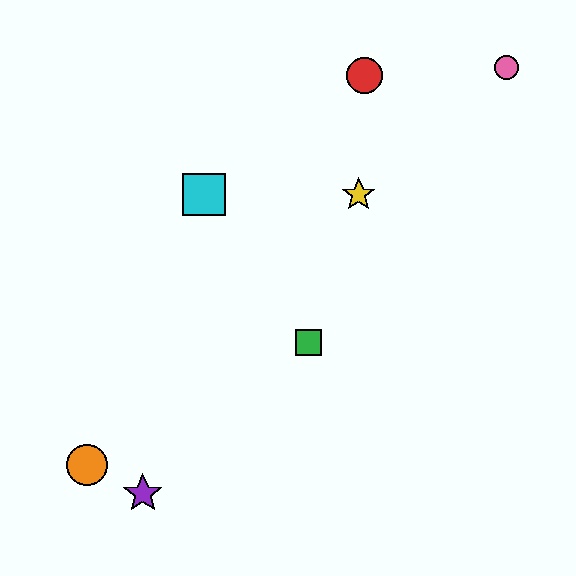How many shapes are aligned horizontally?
3 shapes (the blue hexagon, the yellow star, the cyan square) are aligned horizontally.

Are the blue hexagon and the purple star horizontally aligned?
No, the blue hexagon is at y≈194 and the purple star is at y≈493.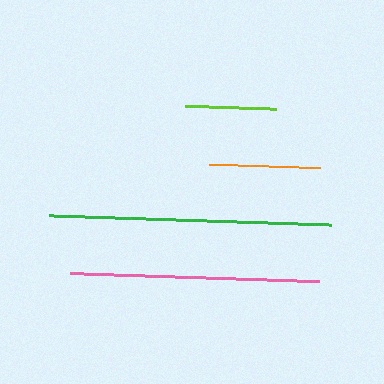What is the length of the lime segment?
The lime segment is approximately 91 pixels long.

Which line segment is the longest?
The green line is the longest at approximately 281 pixels.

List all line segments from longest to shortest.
From longest to shortest: green, pink, orange, lime.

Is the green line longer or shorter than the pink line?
The green line is longer than the pink line.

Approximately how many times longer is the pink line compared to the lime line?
The pink line is approximately 2.7 times the length of the lime line.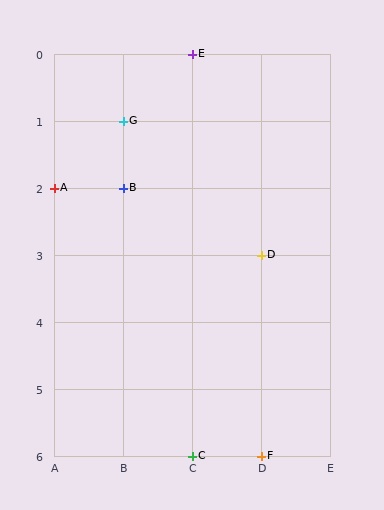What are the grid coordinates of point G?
Point G is at grid coordinates (B, 1).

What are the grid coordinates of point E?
Point E is at grid coordinates (C, 0).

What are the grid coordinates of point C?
Point C is at grid coordinates (C, 6).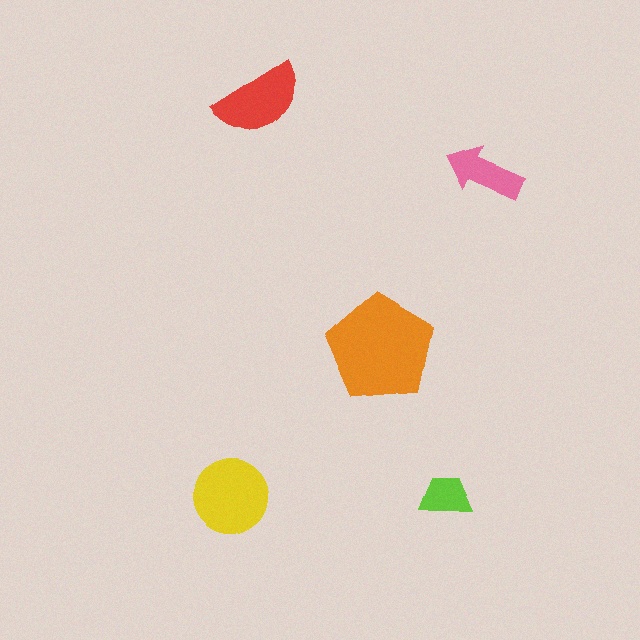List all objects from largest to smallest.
The orange pentagon, the yellow circle, the red semicircle, the pink arrow, the lime trapezoid.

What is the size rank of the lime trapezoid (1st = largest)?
5th.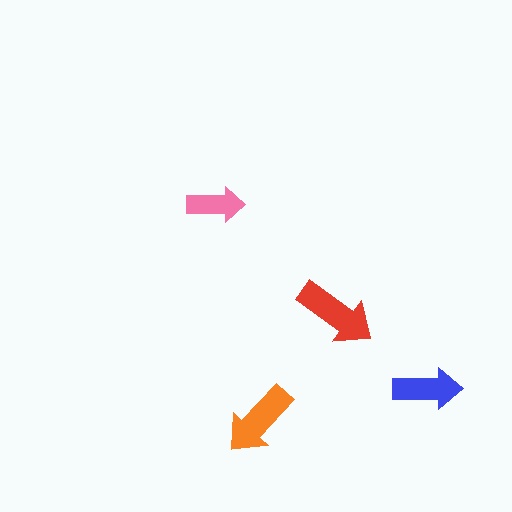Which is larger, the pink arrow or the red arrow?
The red one.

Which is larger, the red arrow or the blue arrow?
The red one.